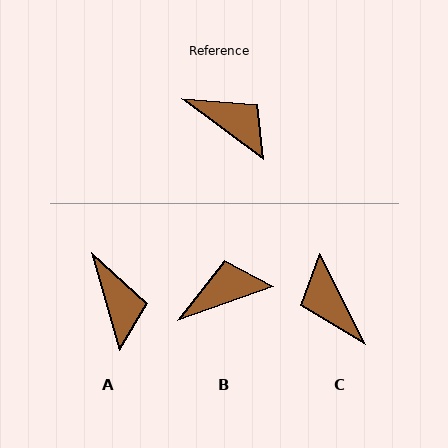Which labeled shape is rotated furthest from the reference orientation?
C, about 153 degrees away.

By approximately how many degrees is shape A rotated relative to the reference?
Approximately 37 degrees clockwise.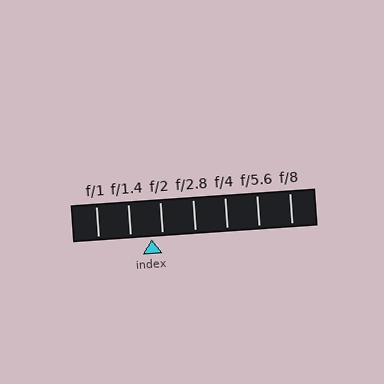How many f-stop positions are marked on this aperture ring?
There are 7 f-stop positions marked.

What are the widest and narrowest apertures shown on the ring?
The widest aperture shown is f/1 and the narrowest is f/8.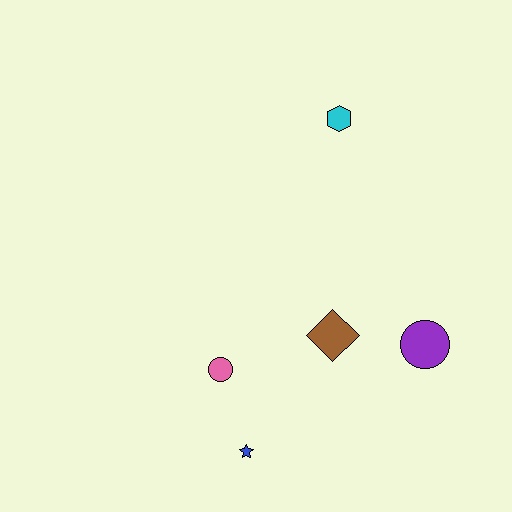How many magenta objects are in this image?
There are no magenta objects.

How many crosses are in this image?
There are no crosses.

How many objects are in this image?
There are 5 objects.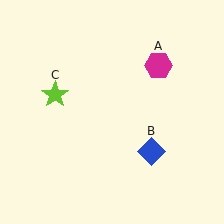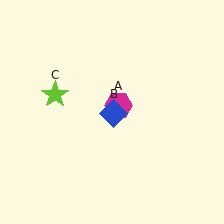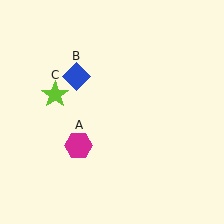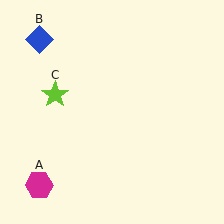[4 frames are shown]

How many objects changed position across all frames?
2 objects changed position: magenta hexagon (object A), blue diamond (object B).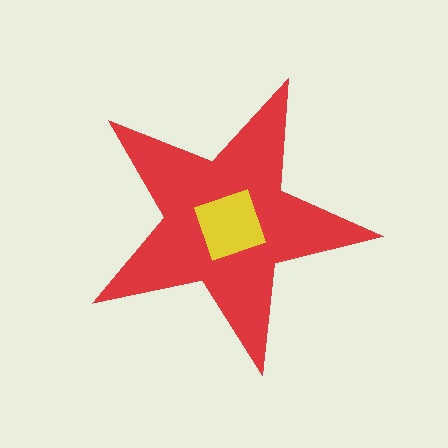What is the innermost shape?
The yellow square.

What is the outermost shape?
The red star.